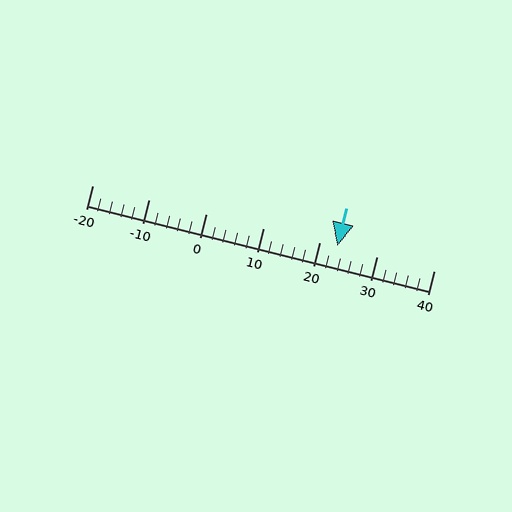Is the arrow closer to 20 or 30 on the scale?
The arrow is closer to 20.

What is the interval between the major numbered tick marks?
The major tick marks are spaced 10 units apart.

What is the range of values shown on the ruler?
The ruler shows values from -20 to 40.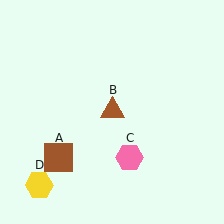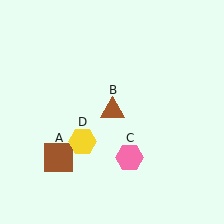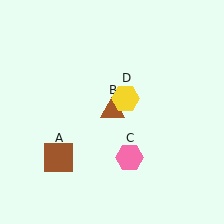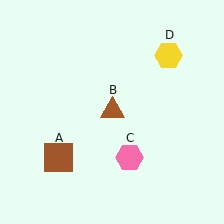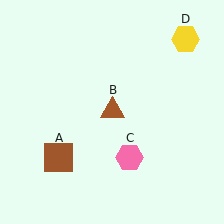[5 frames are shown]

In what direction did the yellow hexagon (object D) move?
The yellow hexagon (object D) moved up and to the right.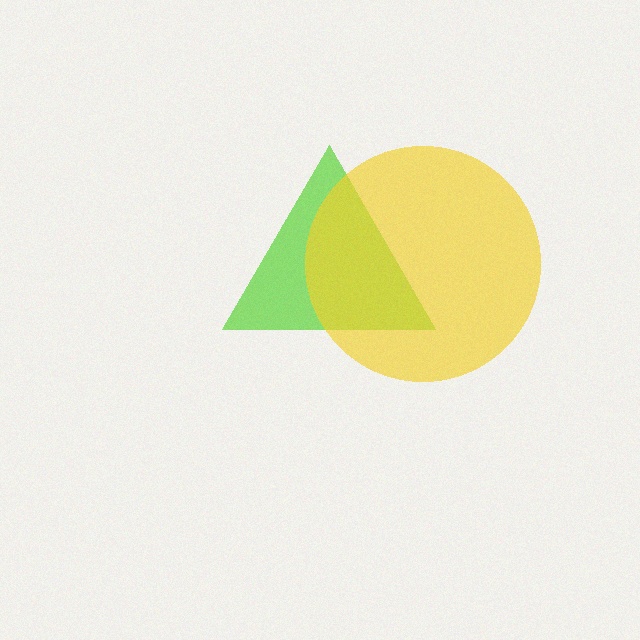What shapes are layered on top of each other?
The layered shapes are: a lime triangle, a yellow circle.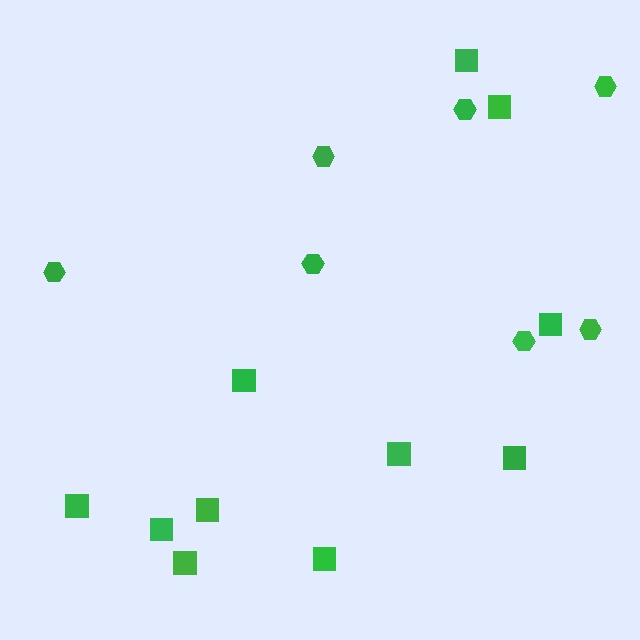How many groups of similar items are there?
There are 2 groups: one group of hexagons (7) and one group of squares (11).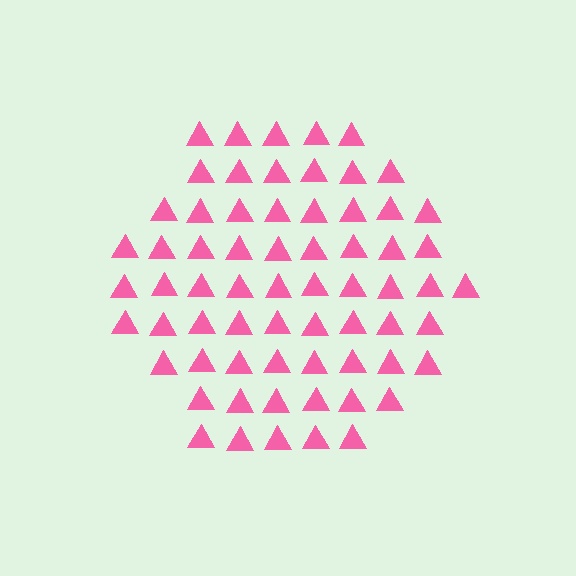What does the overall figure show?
The overall figure shows a hexagon.